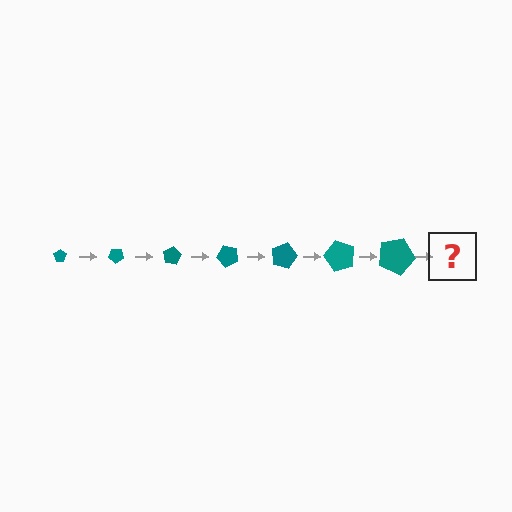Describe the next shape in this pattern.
It should be a pentagon, larger than the previous one and rotated 280 degrees from the start.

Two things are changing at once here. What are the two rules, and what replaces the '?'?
The two rules are that the pentagon grows larger each step and it rotates 40 degrees each step. The '?' should be a pentagon, larger than the previous one and rotated 280 degrees from the start.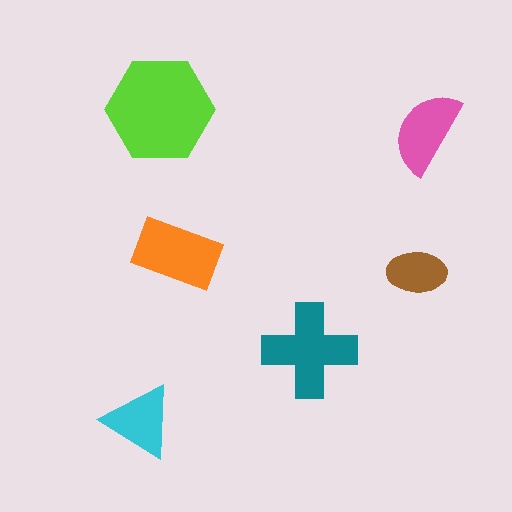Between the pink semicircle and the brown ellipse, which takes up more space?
The pink semicircle.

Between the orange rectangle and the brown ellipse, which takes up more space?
The orange rectangle.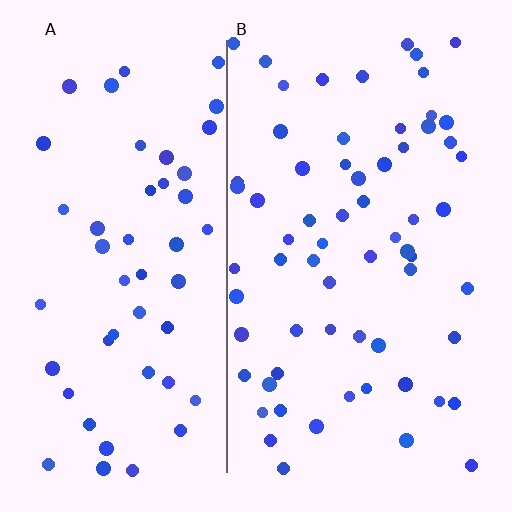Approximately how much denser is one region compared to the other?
Approximately 1.3× — region B over region A.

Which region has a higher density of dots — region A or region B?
B (the right).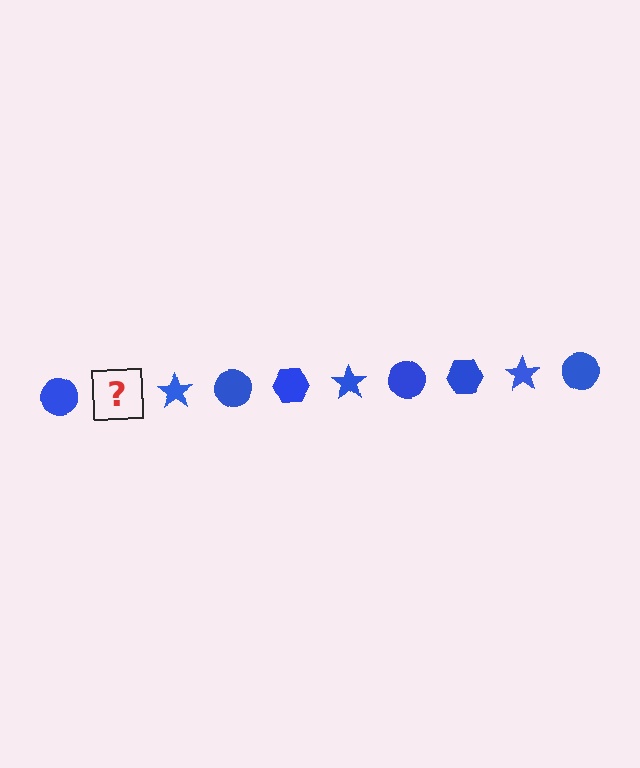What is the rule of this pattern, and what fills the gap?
The rule is that the pattern cycles through circle, hexagon, star shapes in blue. The gap should be filled with a blue hexagon.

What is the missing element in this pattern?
The missing element is a blue hexagon.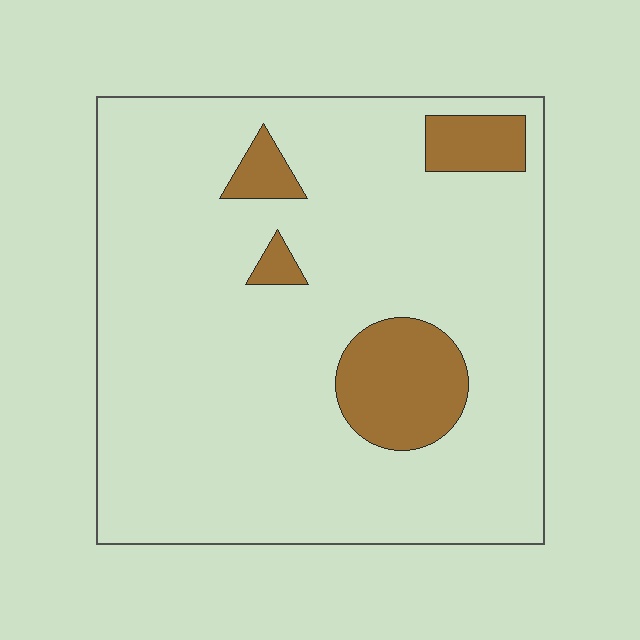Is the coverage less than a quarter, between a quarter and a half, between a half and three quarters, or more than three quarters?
Less than a quarter.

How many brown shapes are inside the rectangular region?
4.